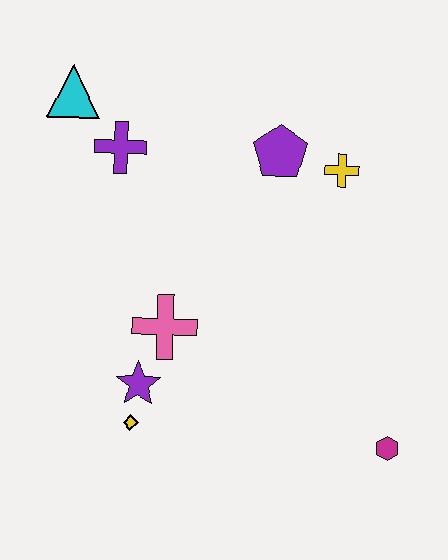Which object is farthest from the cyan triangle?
The magenta hexagon is farthest from the cyan triangle.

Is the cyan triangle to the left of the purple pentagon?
Yes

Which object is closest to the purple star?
The yellow diamond is closest to the purple star.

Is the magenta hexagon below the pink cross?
Yes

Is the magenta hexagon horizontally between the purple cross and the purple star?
No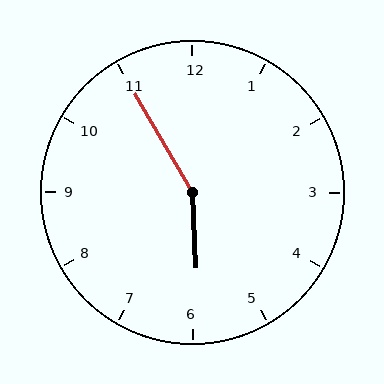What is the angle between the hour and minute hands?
Approximately 152 degrees.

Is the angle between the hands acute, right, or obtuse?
It is obtuse.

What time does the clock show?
5:55.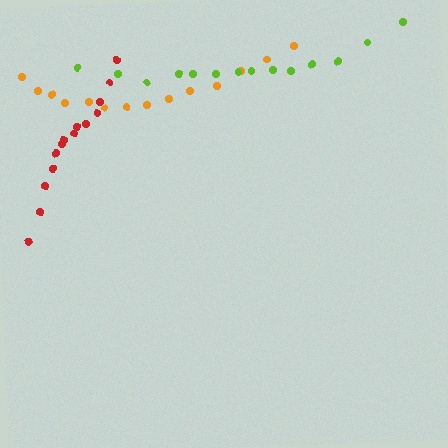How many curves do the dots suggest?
There are 3 distinct paths.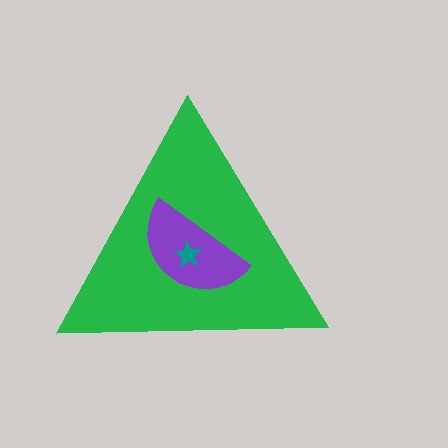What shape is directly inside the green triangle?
The purple semicircle.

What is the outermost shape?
The green triangle.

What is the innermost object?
The teal star.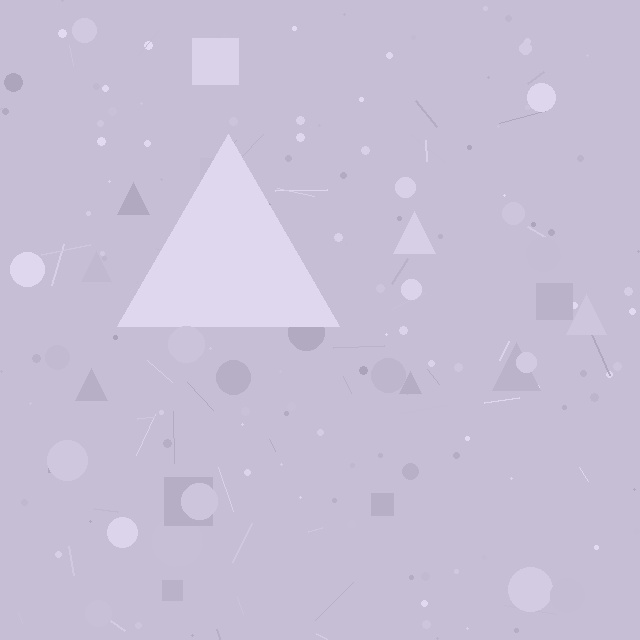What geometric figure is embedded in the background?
A triangle is embedded in the background.